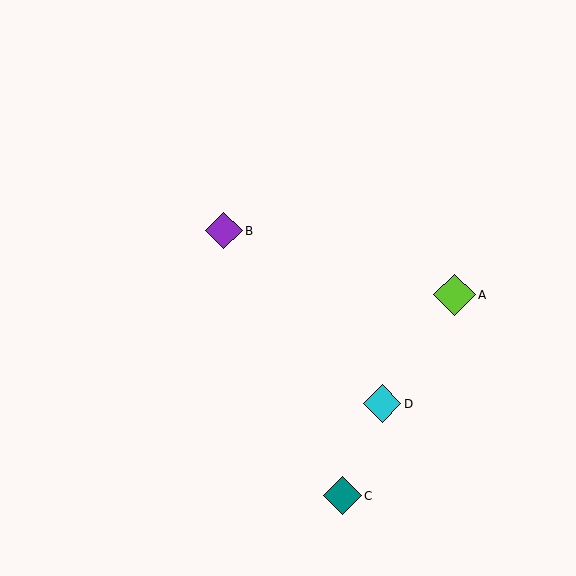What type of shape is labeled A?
Shape A is a lime diamond.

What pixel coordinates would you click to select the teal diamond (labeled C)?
Click at (342, 496) to select the teal diamond C.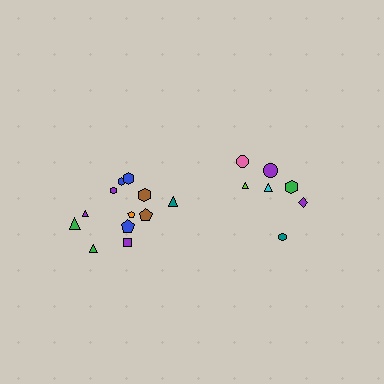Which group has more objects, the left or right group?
The left group.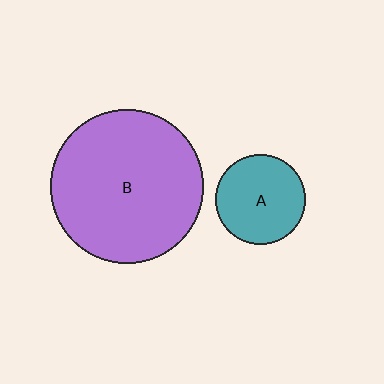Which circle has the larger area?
Circle B (purple).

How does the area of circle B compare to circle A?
Approximately 2.9 times.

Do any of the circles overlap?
No, none of the circles overlap.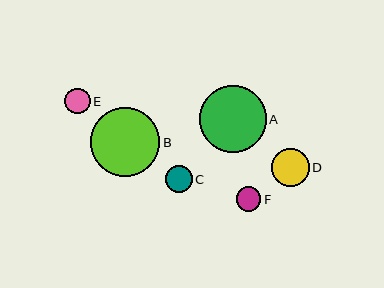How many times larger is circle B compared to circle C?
Circle B is approximately 2.6 times the size of circle C.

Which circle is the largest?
Circle B is the largest with a size of approximately 69 pixels.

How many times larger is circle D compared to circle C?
Circle D is approximately 1.4 times the size of circle C.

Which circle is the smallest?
Circle F is the smallest with a size of approximately 25 pixels.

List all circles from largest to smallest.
From largest to smallest: B, A, D, C, E, F.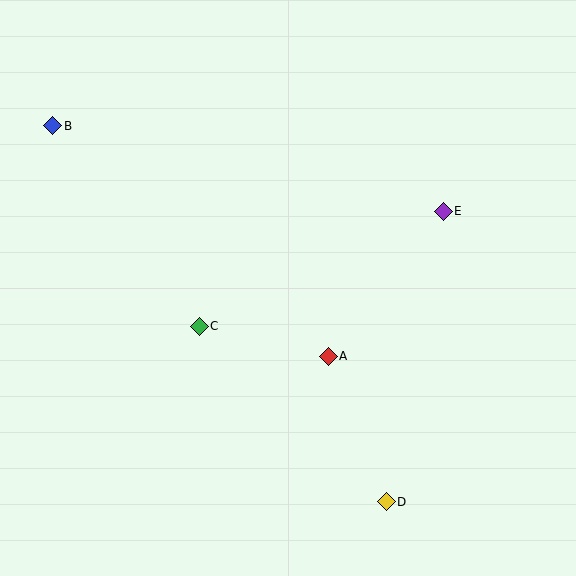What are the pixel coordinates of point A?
Point A is at (328, 356).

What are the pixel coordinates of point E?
Point E is at (443, 211).